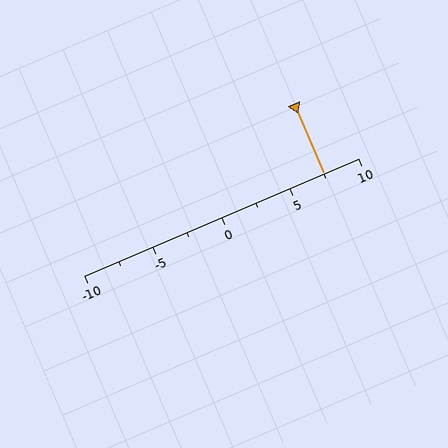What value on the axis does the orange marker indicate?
The marker indicates approximately 7.5.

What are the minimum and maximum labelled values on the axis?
The axis runs from -10 to 10.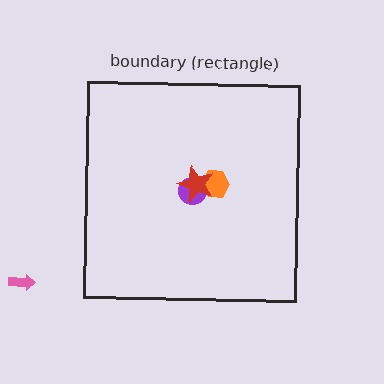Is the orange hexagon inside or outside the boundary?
Inside.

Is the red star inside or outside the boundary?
Inside.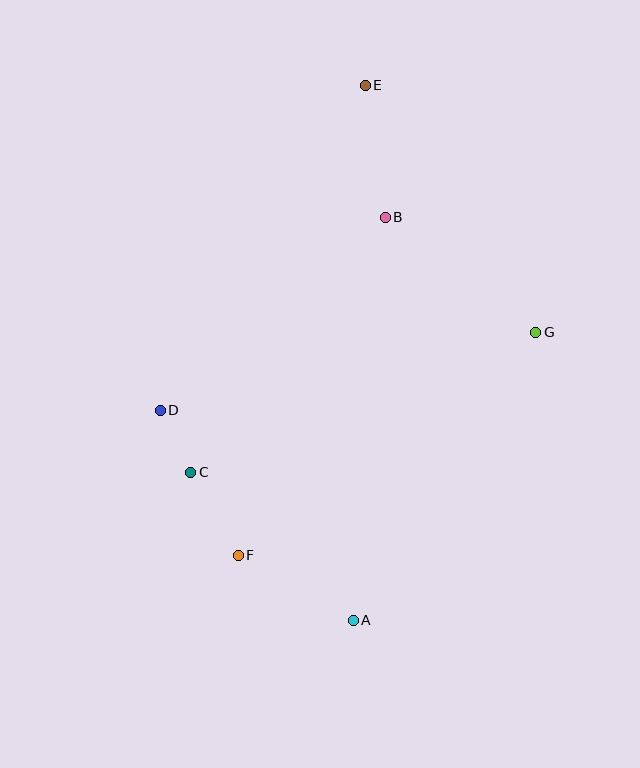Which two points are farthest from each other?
Points A and E are farthest from each other.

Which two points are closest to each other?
Points C and D are closest to each other.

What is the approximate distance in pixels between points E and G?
The distance between E and G is approximately 300 pixels.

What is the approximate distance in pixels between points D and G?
The distance between D and G is approximately 384 pixels.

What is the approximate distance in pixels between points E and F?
The distance between E and F is approximately 487 pixels.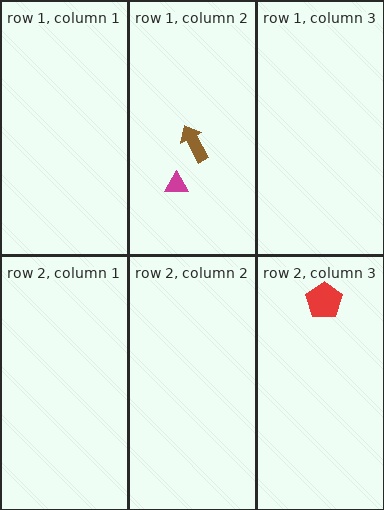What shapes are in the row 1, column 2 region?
The magenta triangle, the brown arrow.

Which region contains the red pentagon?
The row 2, column 3 region.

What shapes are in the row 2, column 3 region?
The red pentagon.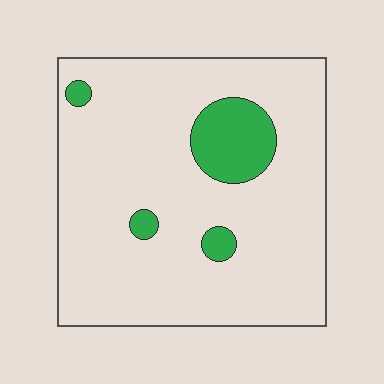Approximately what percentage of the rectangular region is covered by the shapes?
Approximately 10%.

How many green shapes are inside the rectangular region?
4.